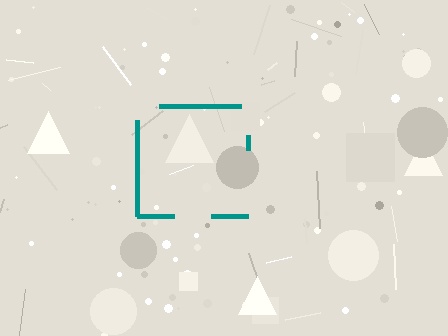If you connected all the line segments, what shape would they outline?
They would outline a square.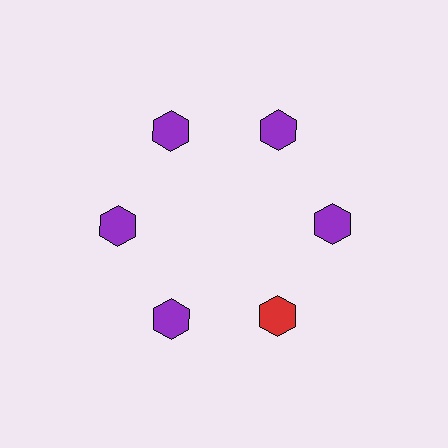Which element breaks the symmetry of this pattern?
The red hexagon at roughly the 5 o'clock position breaks the symmetry. All other shapes are purple hexagons.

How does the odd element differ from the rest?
It has a different color: red instead of purple.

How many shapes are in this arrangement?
There are 6 shapes arranged in a ring pattern.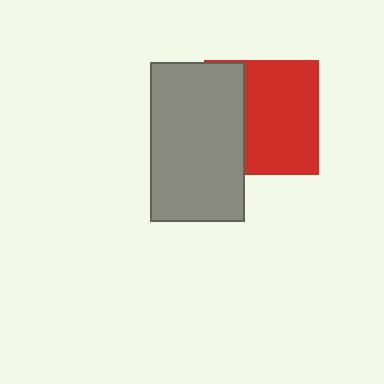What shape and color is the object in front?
The object in front is a gray rectangle.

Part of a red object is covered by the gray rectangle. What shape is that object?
It is a square.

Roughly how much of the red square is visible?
About half of it is visible (roughly 64%).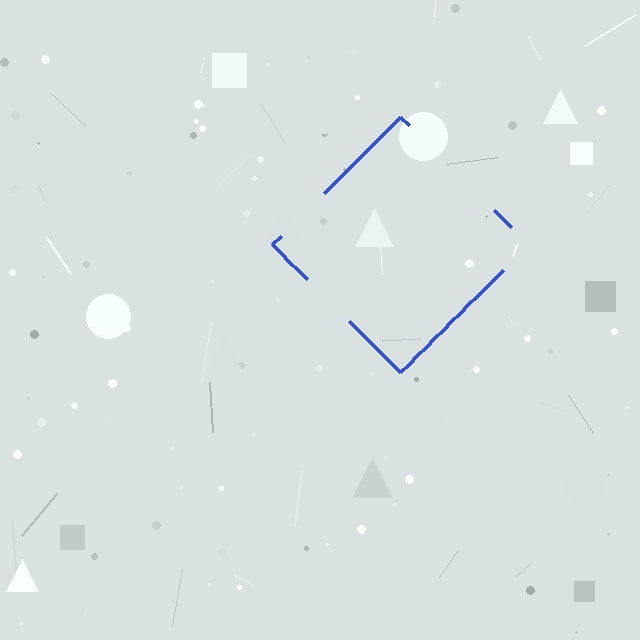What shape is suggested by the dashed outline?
The dashed outline suggests a diamond.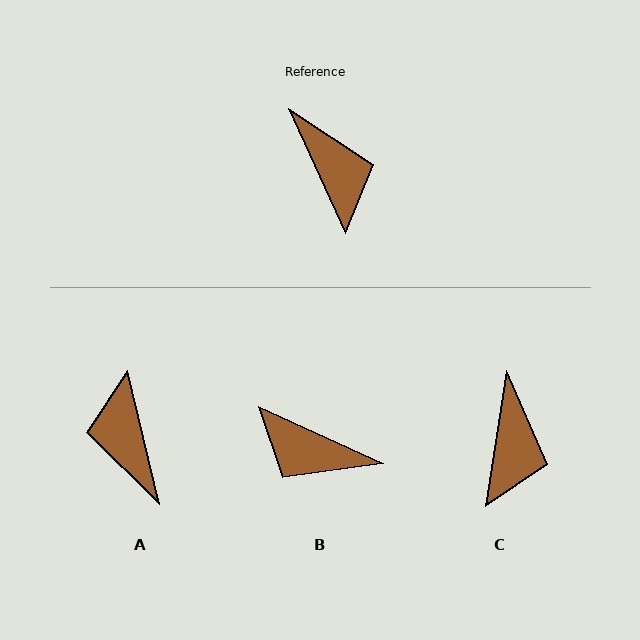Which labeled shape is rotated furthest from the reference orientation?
A, about 169 degrees away.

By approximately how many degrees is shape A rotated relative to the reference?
Approximately 169 degrees counter-clockwise.